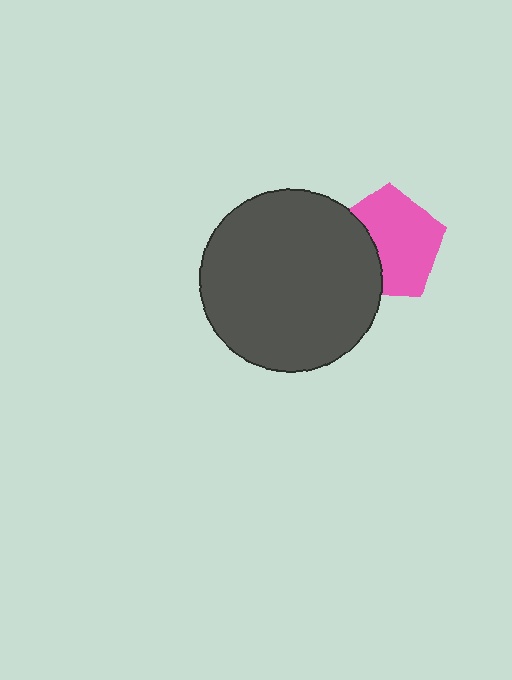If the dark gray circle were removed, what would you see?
You would see the complete pink pentagon.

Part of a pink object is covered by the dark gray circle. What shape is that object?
It is a pentagon.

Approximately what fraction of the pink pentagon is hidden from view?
Roughly 33% of the pink pentagon is hidden behind the dark gray circle.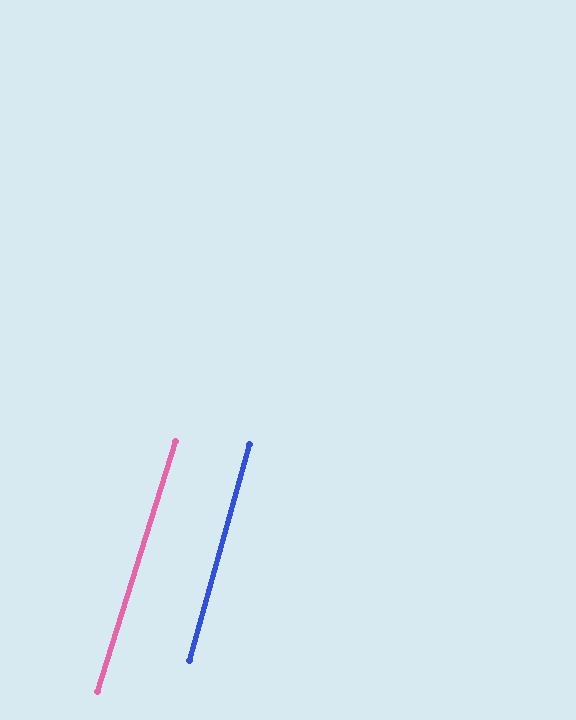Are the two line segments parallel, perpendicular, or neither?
Parallel — their directions differ by only 1.8°.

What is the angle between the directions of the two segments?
Approximately 2 degrees.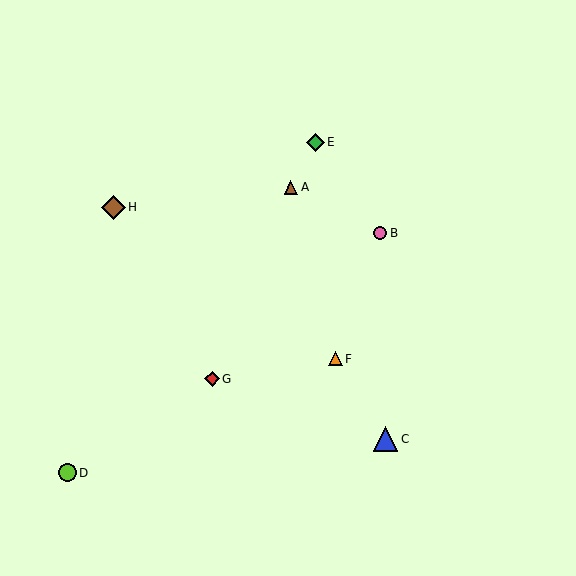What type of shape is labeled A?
Shape A is a brown triangle.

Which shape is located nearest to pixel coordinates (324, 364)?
The orange triangle (labeled F) at (335, 359) is nearest to that location.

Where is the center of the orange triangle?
The center of the orange triangle is at (335, 359).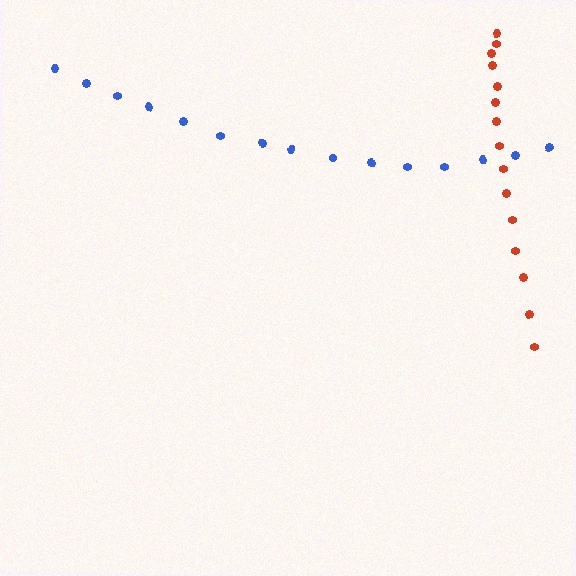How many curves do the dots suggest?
There are 2 distinct paths.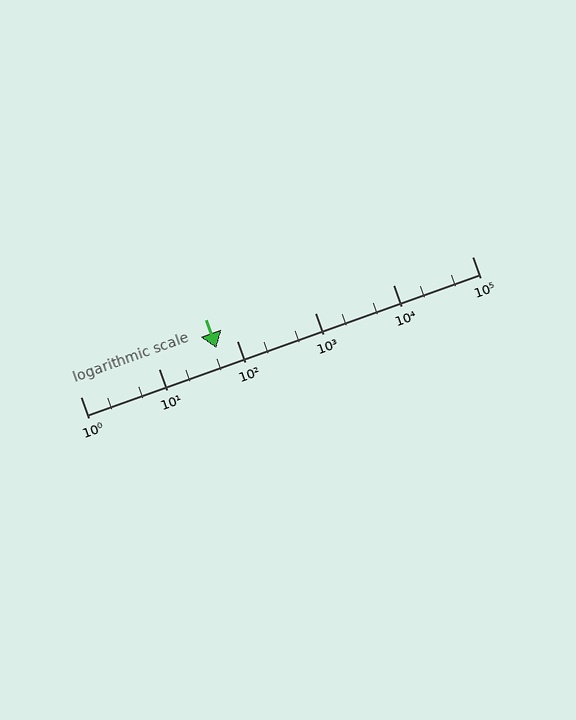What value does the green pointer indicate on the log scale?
The pointer indicates approximately 54.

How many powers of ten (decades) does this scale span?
The scale spans 5 decades, from 1 to 100000.